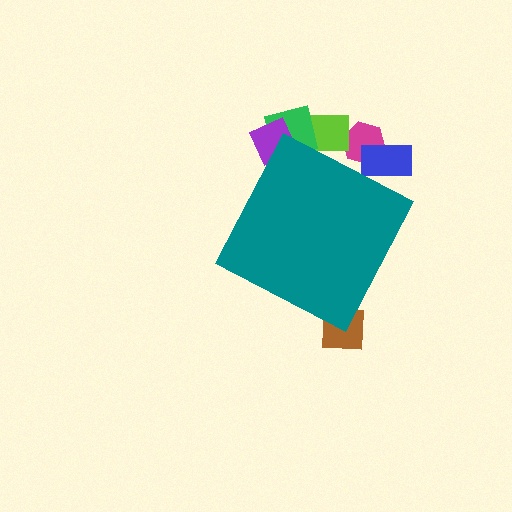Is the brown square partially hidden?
Yes, the brown square is partially hidden behind the teal diamond.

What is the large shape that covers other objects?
A teal diamond.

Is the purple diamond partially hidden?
Yes, the purple diamond is partially hidden behind the teal diamond.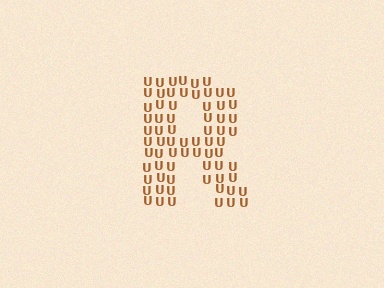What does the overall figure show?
The overall figure shows the letter R.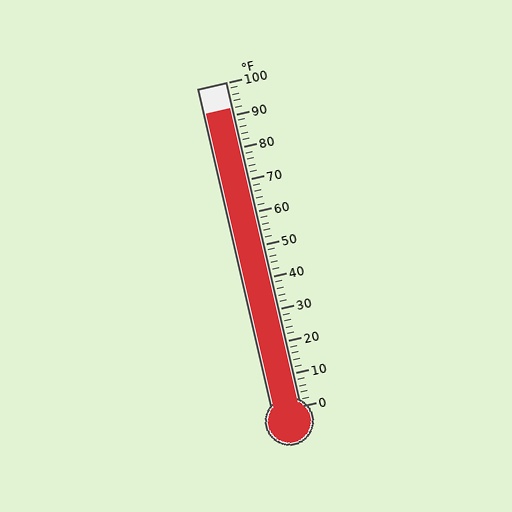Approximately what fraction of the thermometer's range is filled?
The thermometer is filled to approximately 90% of its range.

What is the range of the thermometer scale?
The thermometer scale ranges from 0°F to 100°F.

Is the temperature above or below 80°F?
The temperature is above 80°F.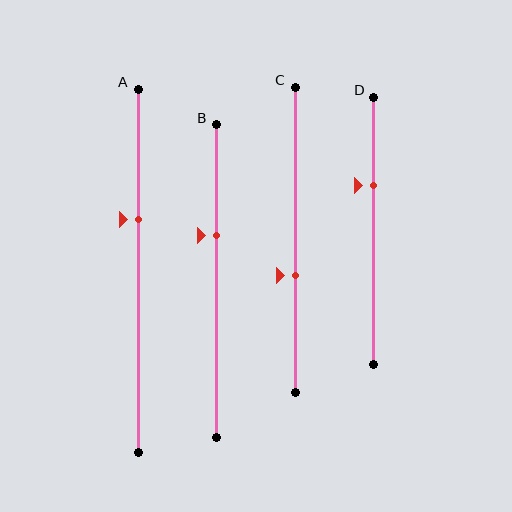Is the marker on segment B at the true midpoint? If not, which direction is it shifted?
No, the marker on segment B is shifted upward by about 14% of the segment length.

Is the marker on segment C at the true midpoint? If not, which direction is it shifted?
No, the marker on segment C is shifted downward by about 12% of the segment length.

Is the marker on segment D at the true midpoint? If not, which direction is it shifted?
No, the marker on segment D is shifted upward by about 17% of the segment length.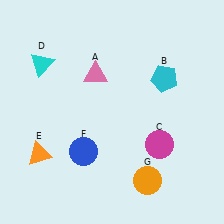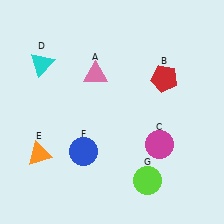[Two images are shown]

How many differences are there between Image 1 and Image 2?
There are 2 differences between the two images.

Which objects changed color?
B changed from cyan to red. G changed from orange to lime.